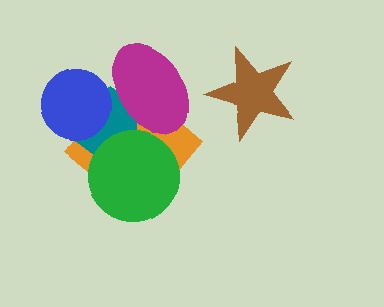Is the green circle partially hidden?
No, no other shape covers it.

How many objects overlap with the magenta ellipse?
2 objects overlap with the magenta ellipse.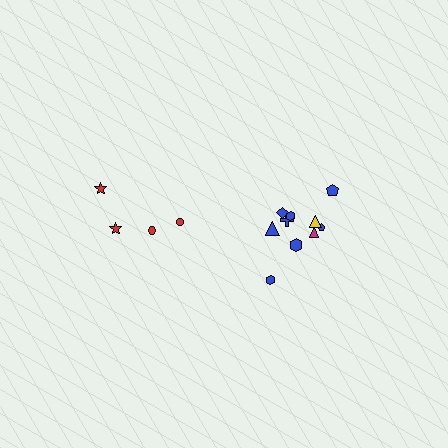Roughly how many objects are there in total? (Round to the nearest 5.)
Roughly 15 objects in total.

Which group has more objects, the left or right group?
The right group.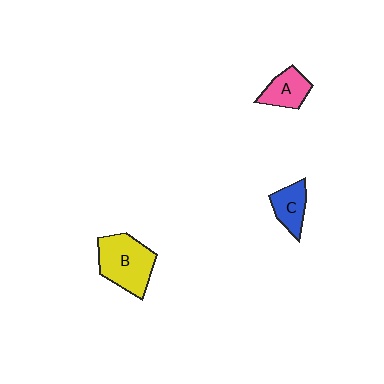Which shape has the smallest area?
Shape C (blue).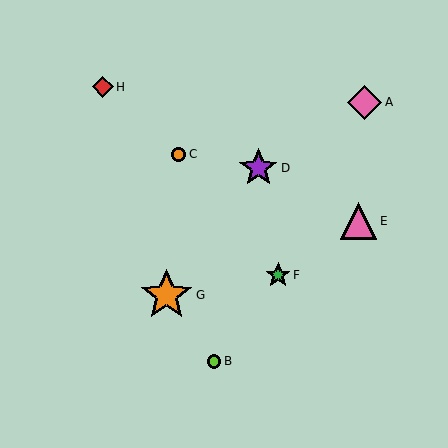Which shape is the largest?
The orange star (labeled G) is the largest.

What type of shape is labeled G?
Shape G is an orange star.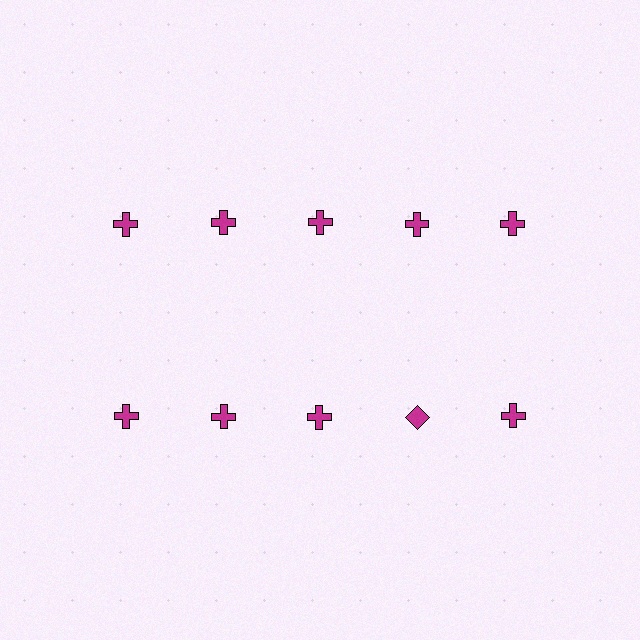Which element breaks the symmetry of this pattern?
The magenta diamond in the second row, second from right column breaks the symmetry. All other shapes are magenta crosses.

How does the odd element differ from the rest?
It has a different shape: diamond instead of cross.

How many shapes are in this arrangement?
There are 10 shapes arranged in a grid pattern.